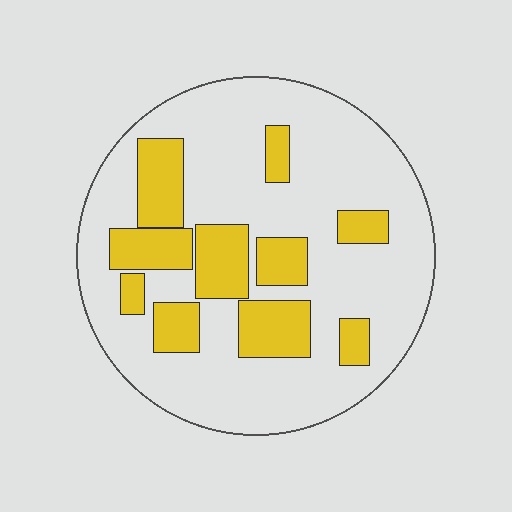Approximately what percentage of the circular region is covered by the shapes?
Approximately 25%.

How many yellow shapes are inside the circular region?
10.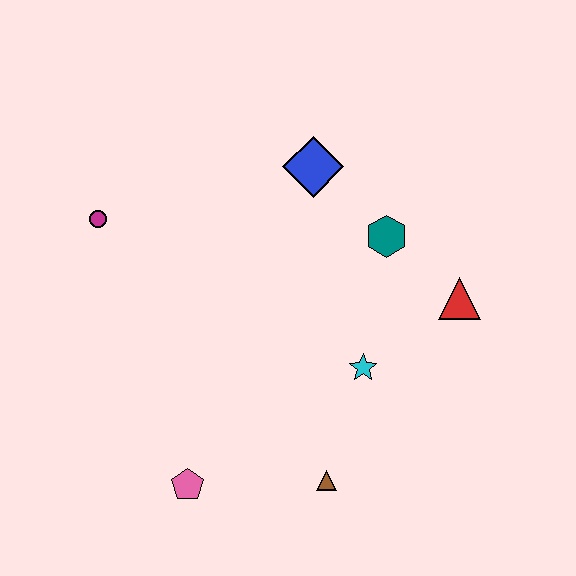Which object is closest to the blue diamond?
The teal hexagon is closest to the blue diamond.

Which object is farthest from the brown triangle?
The magenta circle is farthest from the brown triangle.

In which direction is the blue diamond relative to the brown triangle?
The blue diamond is above the brown triangle.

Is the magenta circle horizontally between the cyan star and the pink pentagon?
No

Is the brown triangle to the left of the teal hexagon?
Yes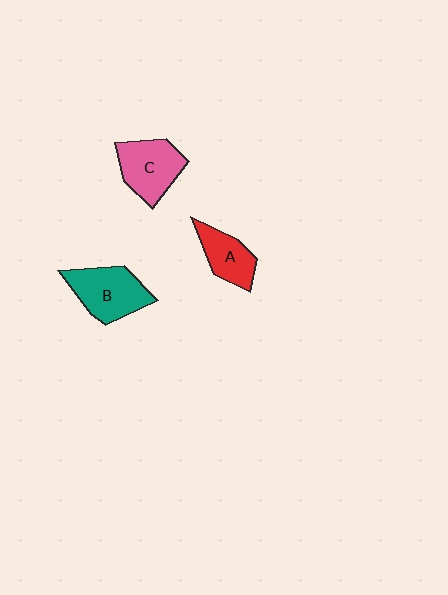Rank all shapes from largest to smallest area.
From largest to smallest: B (teal), C (pink), A (red).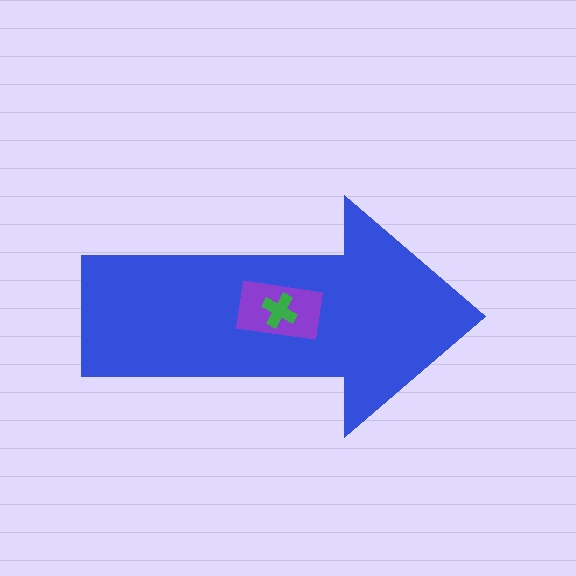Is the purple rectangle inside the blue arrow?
Yes.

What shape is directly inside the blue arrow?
The purple rectangle.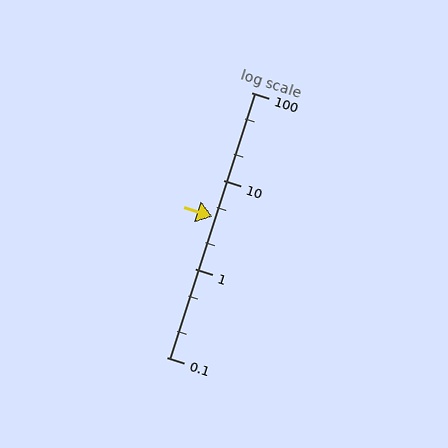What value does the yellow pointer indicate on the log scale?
The pointer indicates approximately 3.9.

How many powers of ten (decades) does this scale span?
The scale spans 3 decades, from 0.1 to 100.